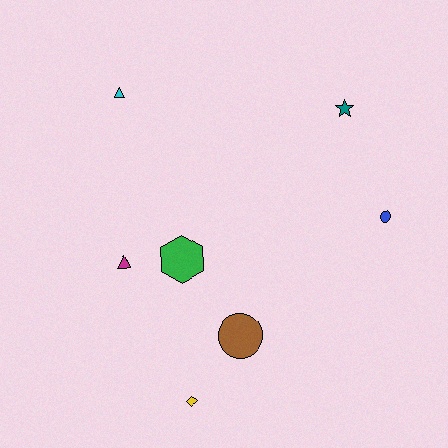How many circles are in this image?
There are 2 circles.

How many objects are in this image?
There are 7 objects.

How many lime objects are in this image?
There are no lime objects.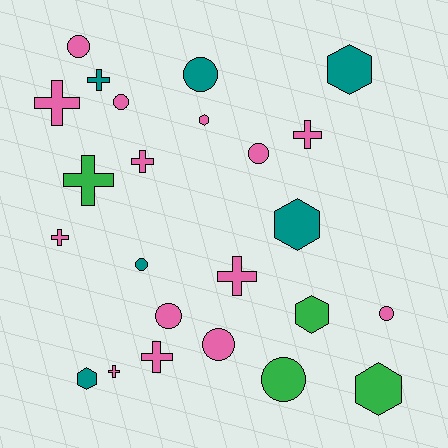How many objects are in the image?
There are 24 objects.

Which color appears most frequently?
Pink, with 14 objects.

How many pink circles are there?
There are 6 pink circles.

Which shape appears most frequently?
Cross, with 9 objects.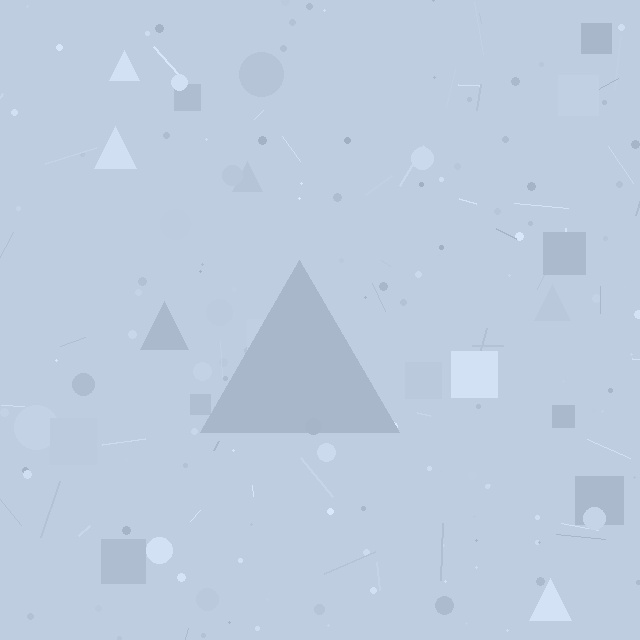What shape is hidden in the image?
A triangle is hidden in the image.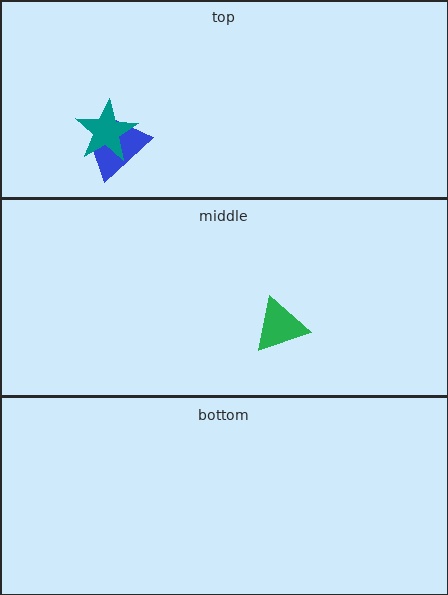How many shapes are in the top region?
2.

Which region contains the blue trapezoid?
The top region.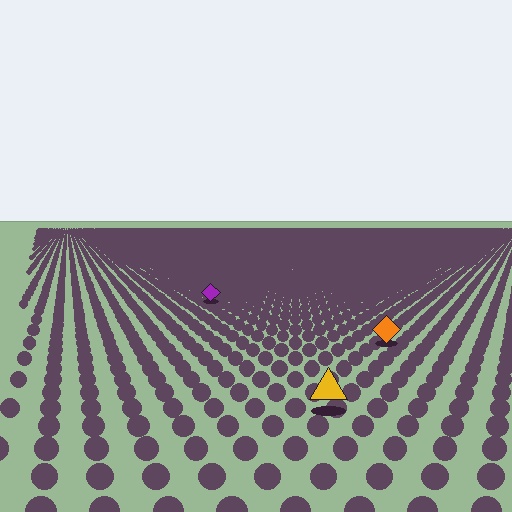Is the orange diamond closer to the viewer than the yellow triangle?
No. The yellow triangle is closer — you can tell from the texture gradient: the ground texture is coarser near it.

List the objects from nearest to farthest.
From nearest to farthest: the yellow triangle, the orange diamond, the purple diamond.